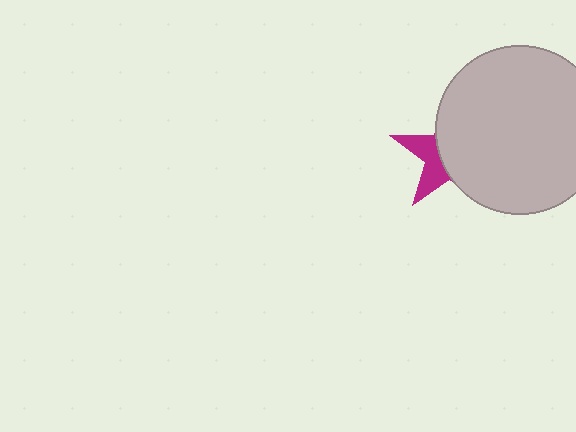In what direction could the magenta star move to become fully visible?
The magenta star could move left. That would shift it out from behind the light gray circle entirely.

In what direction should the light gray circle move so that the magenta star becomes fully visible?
The light gray circle should move right. That is the shortest direction to clear the overlap and leave the magenta star fully visible.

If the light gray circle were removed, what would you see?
You would see the complete magenta star.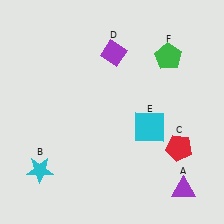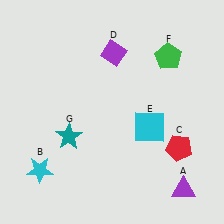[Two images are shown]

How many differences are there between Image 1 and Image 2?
There is 1 difference between the two images.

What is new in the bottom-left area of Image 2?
A teal star (G) was added in the bottom-left area of Image 2.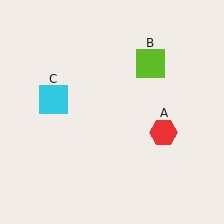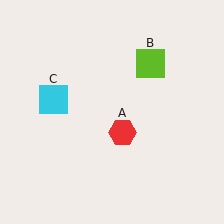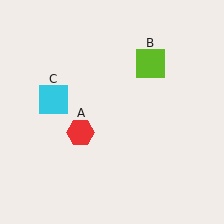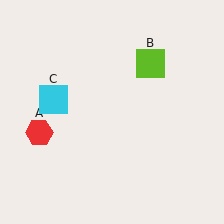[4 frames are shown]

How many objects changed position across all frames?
1 object changed position: red hexagon (object A).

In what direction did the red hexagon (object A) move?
The red hexagon (object A) moved left.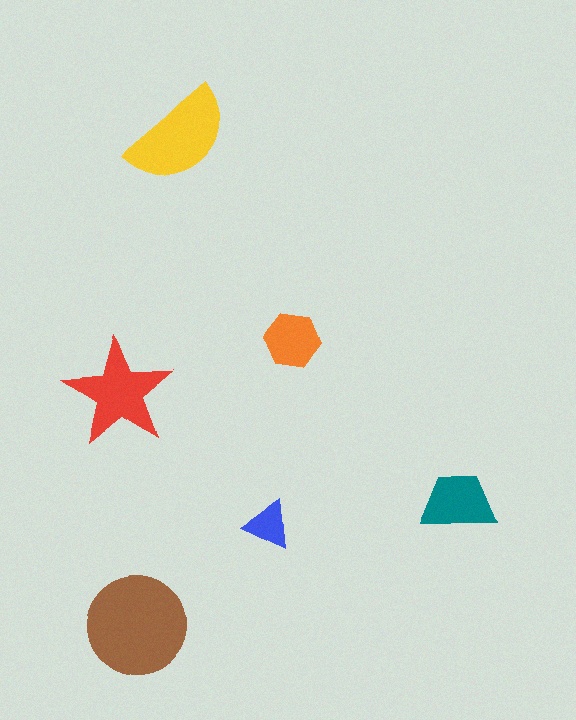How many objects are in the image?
There are 6 objects in the image.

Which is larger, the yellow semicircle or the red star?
The yellow semicircle.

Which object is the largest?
The brown circle.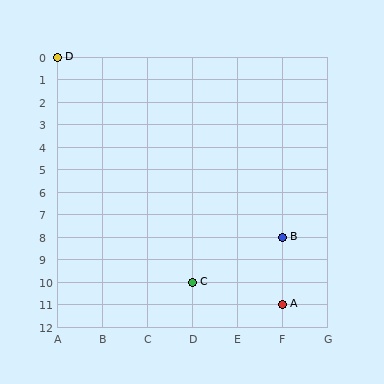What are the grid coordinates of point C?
Point C is at grid coordinates (D, 10).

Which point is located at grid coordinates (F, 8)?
Point B is at (F, 8).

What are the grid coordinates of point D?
Point D is at grid coordinates (A, 0).